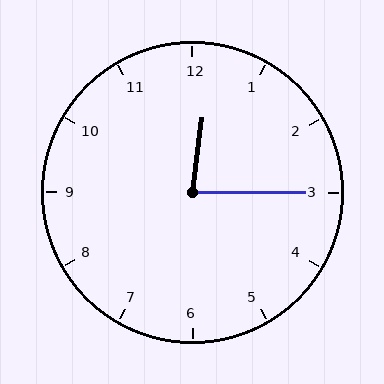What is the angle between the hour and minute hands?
Approximately 82 degrees.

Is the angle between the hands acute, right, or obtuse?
It is acute.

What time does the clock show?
12:15.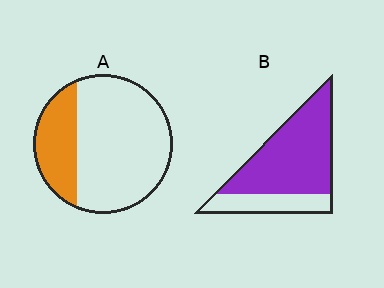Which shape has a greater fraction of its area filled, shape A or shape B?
Shape B.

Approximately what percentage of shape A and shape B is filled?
A is approximately 25% and B is approximately 75%.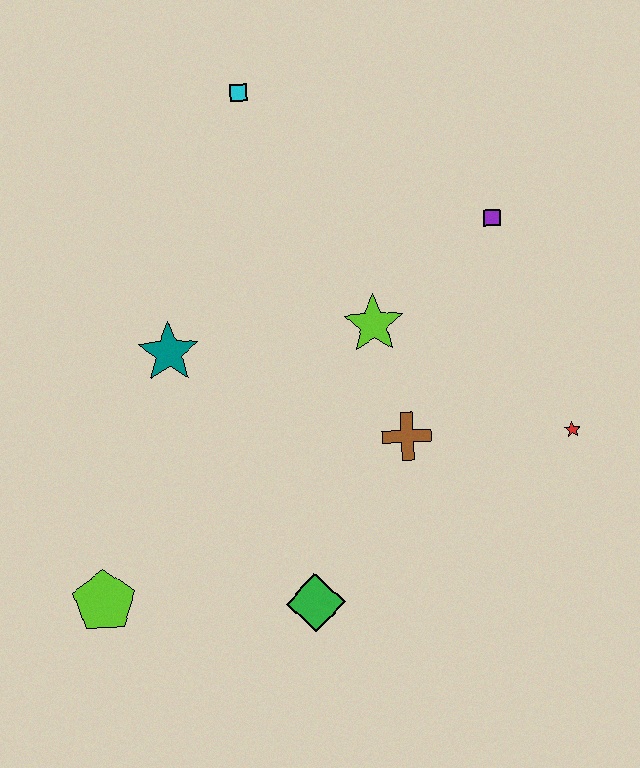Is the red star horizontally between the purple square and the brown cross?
No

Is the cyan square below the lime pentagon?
No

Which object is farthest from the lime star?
The lime pentagon is farthest from the lime star.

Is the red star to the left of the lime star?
No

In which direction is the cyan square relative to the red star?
The cyan square is above the red star.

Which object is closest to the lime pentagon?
The green diamond is closest to the lime pentagon.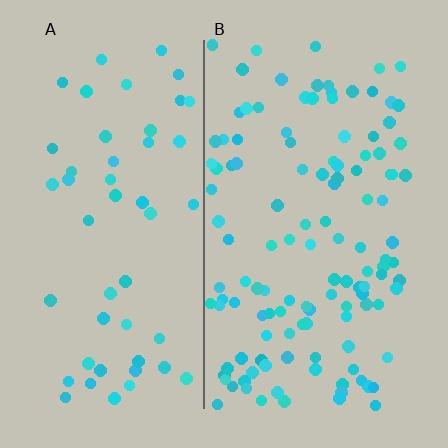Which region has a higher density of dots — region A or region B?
B (the right).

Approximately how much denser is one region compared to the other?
Approximately 2.4× — region B over region A.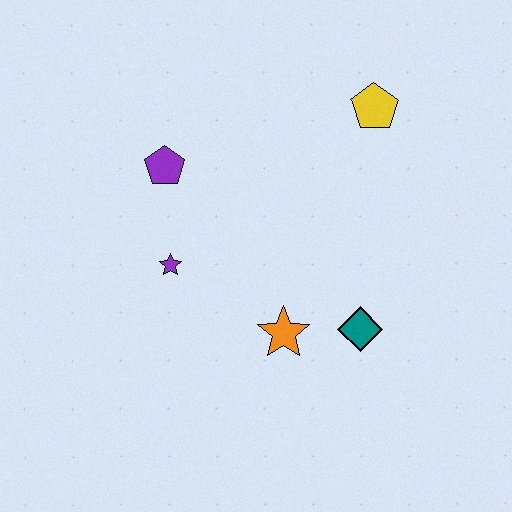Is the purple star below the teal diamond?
No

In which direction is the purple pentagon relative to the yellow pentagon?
The purple pentagon is to the left of the yellow pentagon.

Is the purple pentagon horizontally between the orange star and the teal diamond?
No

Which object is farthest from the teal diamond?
The purple pentagon is farthest from the teal diamond.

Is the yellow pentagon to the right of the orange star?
Yes